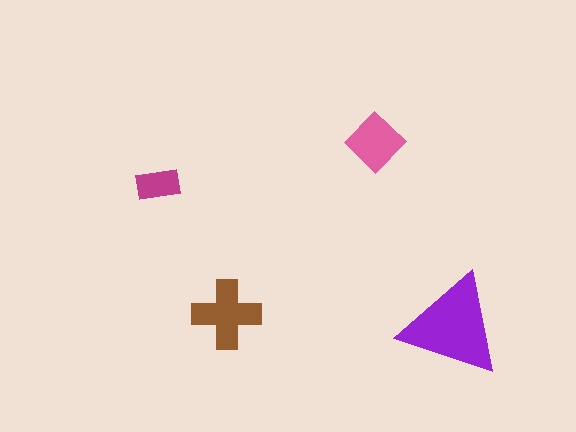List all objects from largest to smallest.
The purple triangle, the brown cross, the pink diamond, the magenta rectangle.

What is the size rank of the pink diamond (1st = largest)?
3rd.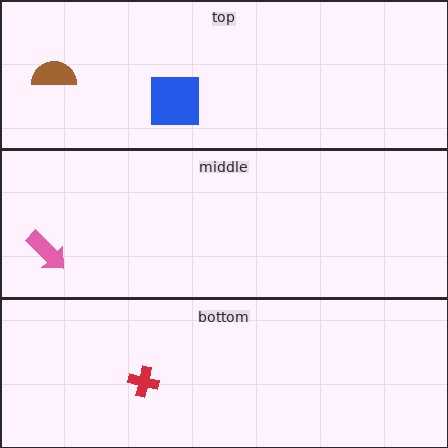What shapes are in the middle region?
The pink arrow.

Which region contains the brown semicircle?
The top region.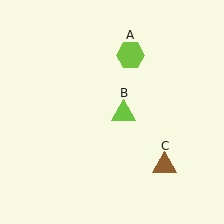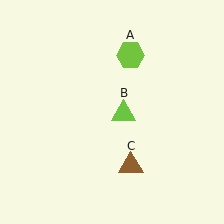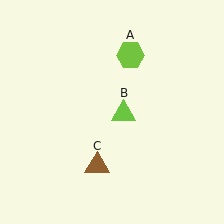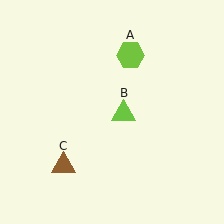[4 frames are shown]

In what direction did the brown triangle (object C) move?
The brown triangle (object C) moved left.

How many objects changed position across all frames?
1 object changed position: brown triangle (object C).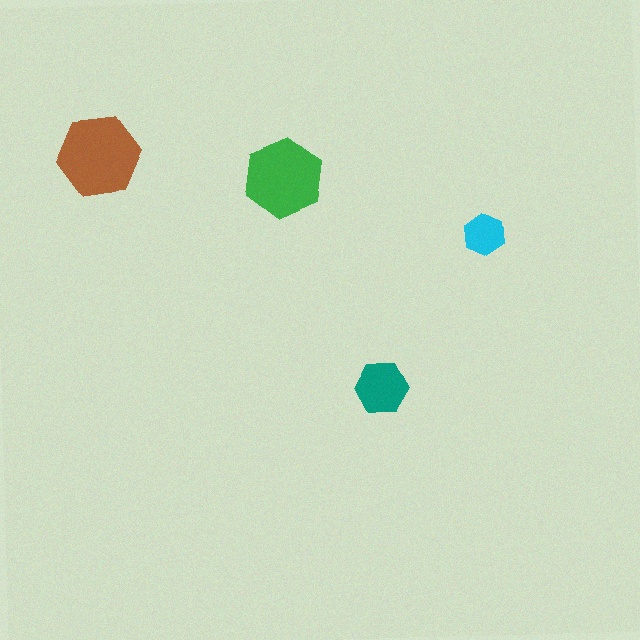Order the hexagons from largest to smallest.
the brown one, the green one, the teal one, the cyan one.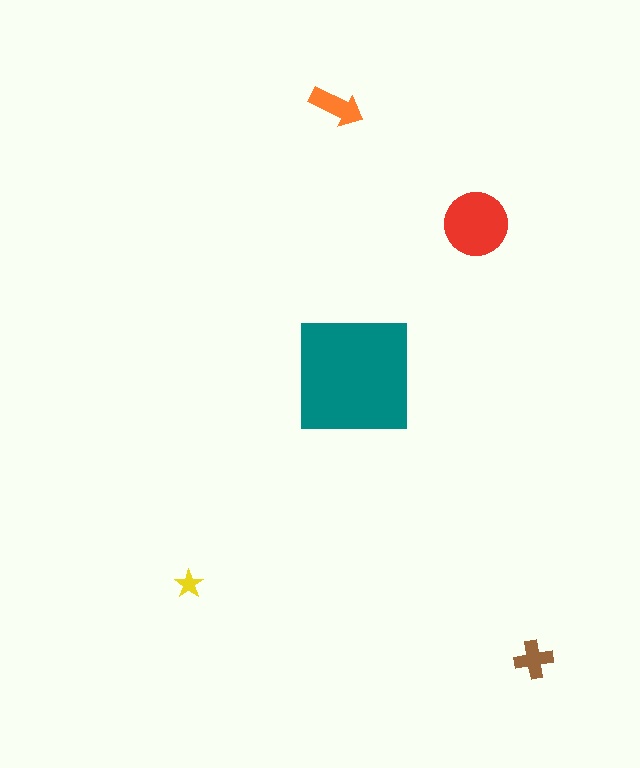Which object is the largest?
The teal square.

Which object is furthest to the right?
The brown cross is rightmost.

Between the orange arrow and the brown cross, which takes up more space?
The orange arrow.